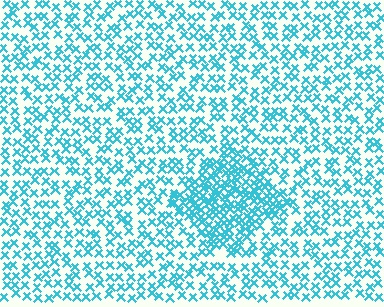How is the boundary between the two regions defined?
The boundary is defined by a change in element density (approximately 2.1x ratio). All elements are the same color, size, and shape.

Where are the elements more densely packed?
The elements are more densely packed inside the diamond boundary.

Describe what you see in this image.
The image contains small cyan elements arranged at two different densities. A diamond-shaped region is visible where the elements are more densely packed than the surrounding area.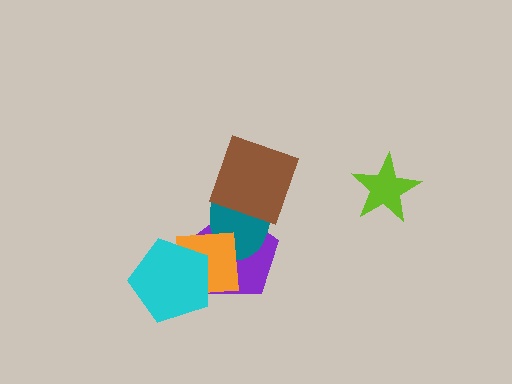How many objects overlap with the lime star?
0 objects overlap with the lime star.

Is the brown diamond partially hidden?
No, no other shape covers it.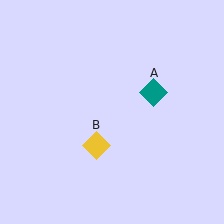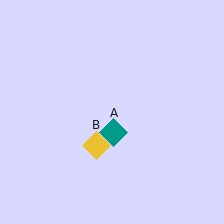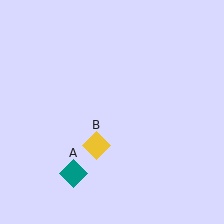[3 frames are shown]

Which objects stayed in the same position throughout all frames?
Yellow diamond (object B) remained stationary.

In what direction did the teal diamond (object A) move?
The teal diamond (object A) moved down and to the left.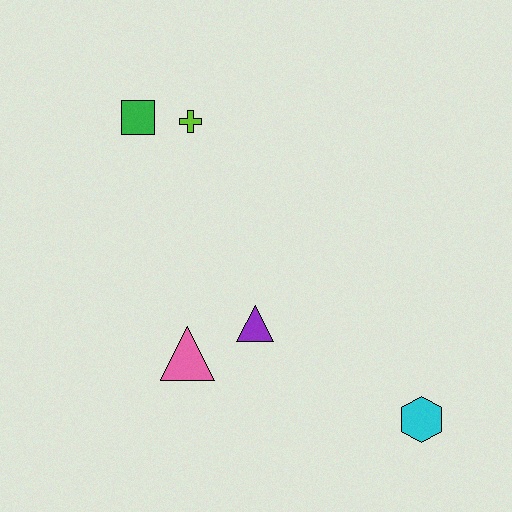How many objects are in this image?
There are 5 objects.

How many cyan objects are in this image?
There is 1 cyan object.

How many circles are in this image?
There are no circles.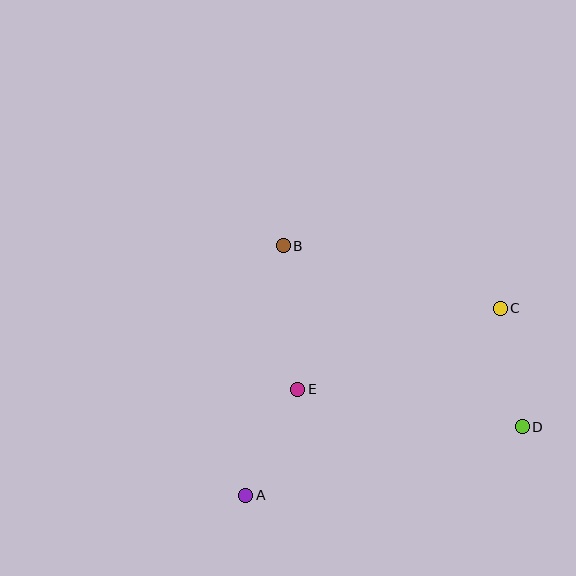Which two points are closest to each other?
Points A and E are closest to each other.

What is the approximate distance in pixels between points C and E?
The distance between C and E is approximately 218 pixels.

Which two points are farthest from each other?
Points A and C are farthest from each other.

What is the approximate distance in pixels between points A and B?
The distance between A and B is approximately 252 pixels.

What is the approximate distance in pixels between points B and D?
The distance between B and D is approximately 300 pixels.